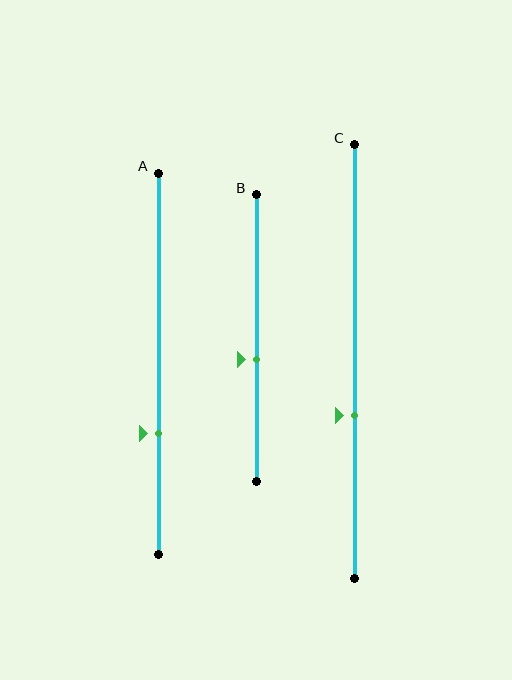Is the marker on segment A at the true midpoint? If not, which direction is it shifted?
No, the marker on segment A is shifted downward by about 18% of the segment length.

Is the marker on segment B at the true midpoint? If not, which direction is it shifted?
No, the marker on segment B is shifted downward by about 8% of the segment length.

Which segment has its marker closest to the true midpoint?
Segment B has its marker closest to the true midpoint.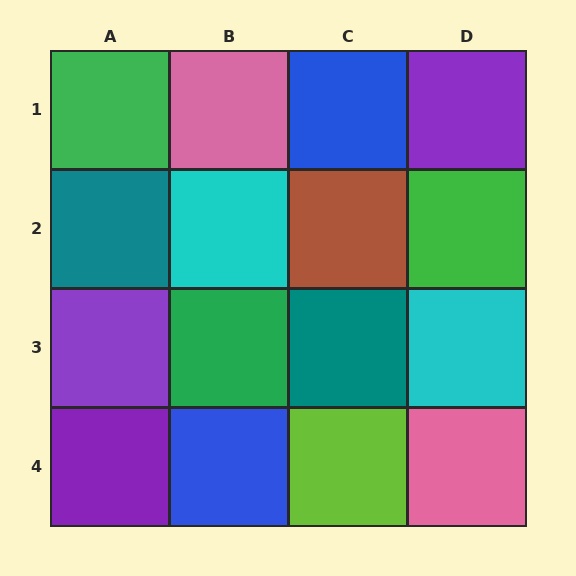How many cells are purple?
3 cells are purple.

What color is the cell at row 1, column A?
Green.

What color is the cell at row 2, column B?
Cyan.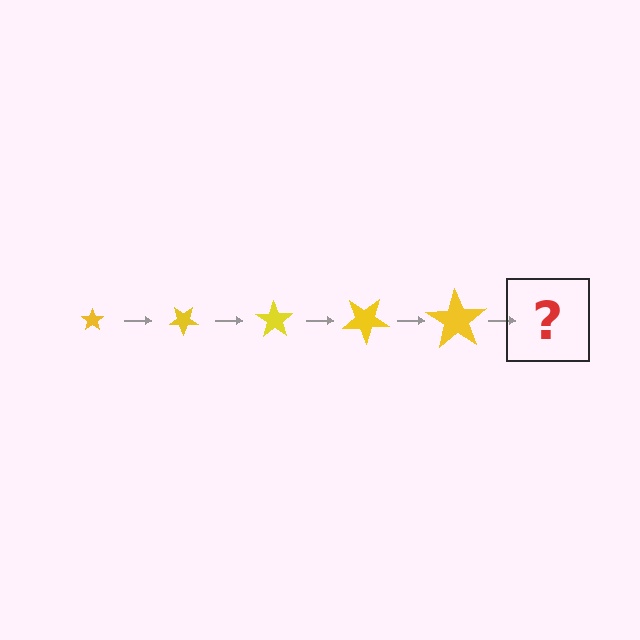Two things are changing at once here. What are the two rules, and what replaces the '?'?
The two rules are that the star grows larger each step and it rotates 35 degrees each step. The '?' should be a star, larger than the previous one and rotated 175 degrees from the start.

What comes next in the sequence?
The next element should be a star, larger than the previous one and rotated 175 degrees from the start.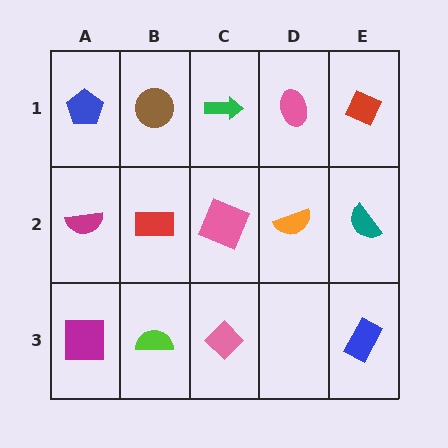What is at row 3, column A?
A magenta square.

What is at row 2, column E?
A teal semicircle.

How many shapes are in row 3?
4 shapes.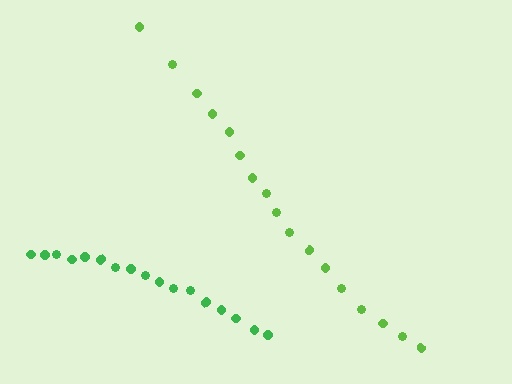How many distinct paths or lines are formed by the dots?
There are 2 distinct paths.